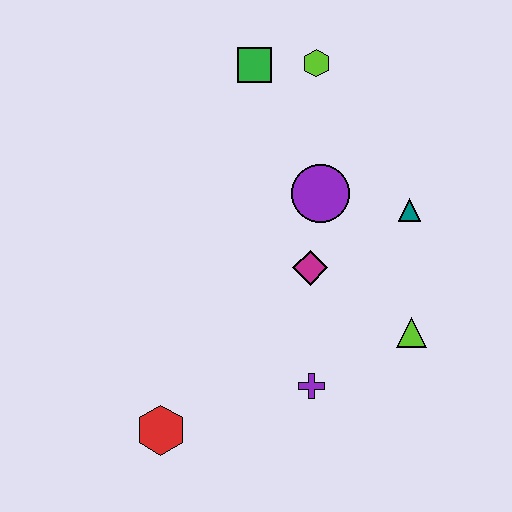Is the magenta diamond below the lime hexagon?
Yes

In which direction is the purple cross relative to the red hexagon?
The purple cross is to the right of the red hexagon.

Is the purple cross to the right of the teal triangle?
No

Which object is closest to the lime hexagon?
The green square is closest to the lime hexagon.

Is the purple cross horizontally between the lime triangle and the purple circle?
No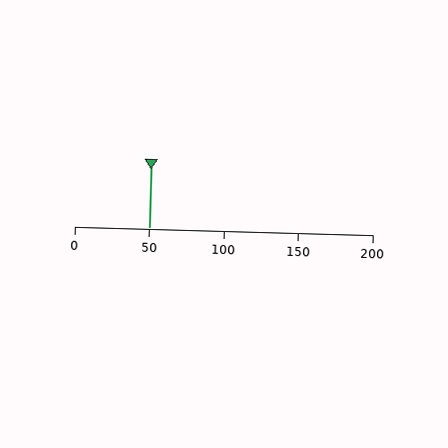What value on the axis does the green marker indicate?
The marker indicates approximately 50.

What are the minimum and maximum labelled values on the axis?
The axis runs from 0 to 200.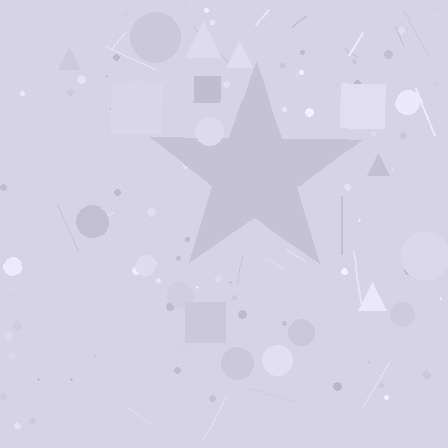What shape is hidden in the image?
A star is hidden in the image.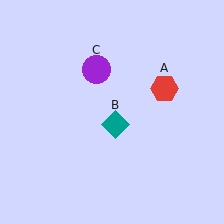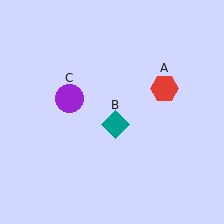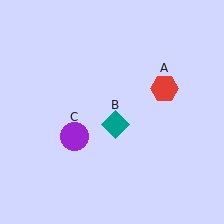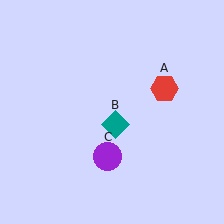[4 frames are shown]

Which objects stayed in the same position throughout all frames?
Red hexagon (object A) and teal diamond (object B) remained stationary.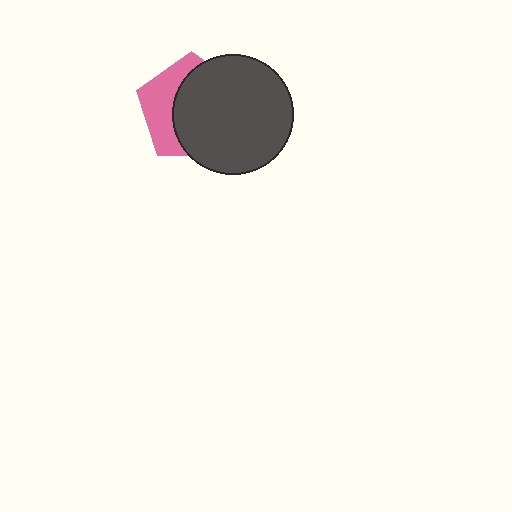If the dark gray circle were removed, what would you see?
You would see the complete pink pentagon.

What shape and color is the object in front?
The object in front is a dark gray circle.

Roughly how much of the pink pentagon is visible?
A small part of it is visible (roughly 37%).